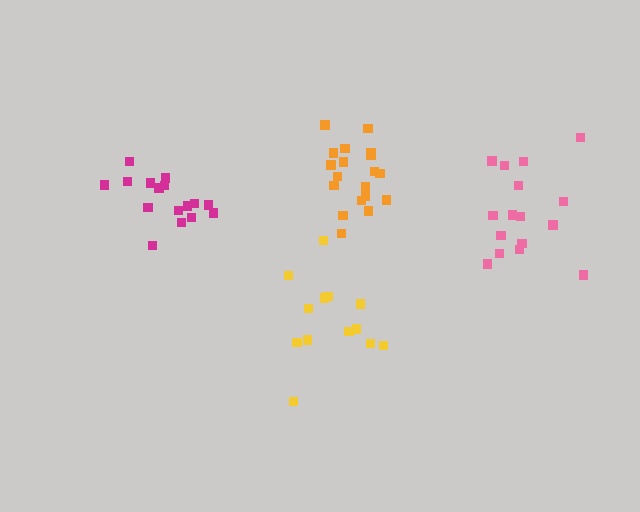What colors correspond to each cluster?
The clusters are colored: pink, orange, yellow, magenta.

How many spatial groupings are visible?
There are 4 spatial groupings.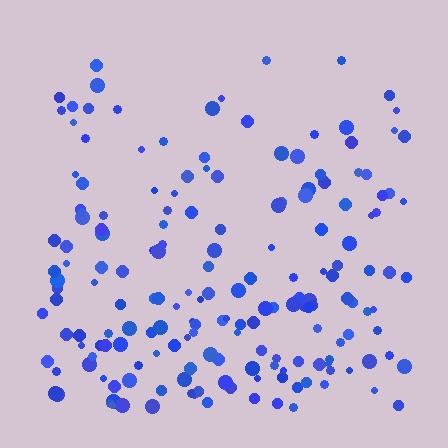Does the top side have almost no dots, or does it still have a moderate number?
Still a moderate number, just noticeably fewer than the bottom.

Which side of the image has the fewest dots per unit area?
The top.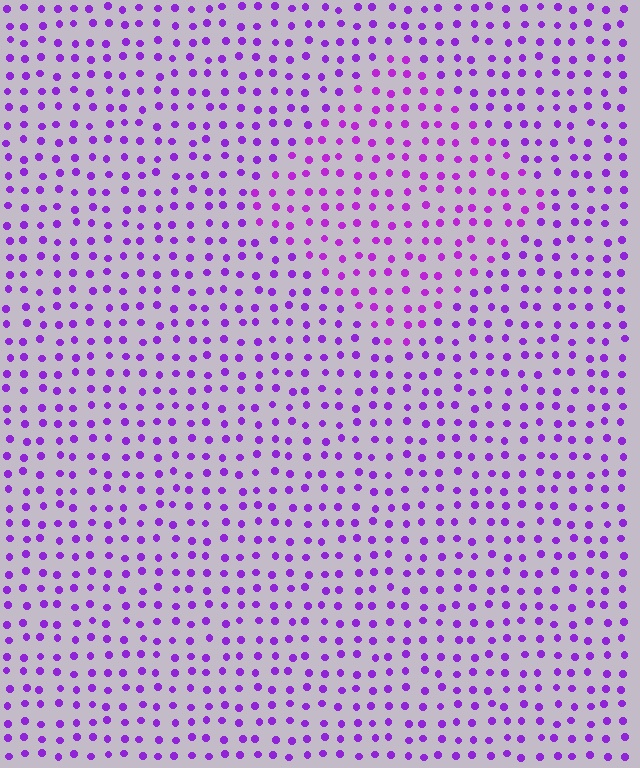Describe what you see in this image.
The image is filled with small purple elements in a uniform arrangement. A diamond-shaped region is visible where the elements are tinted to a slightly different hue, forming a subtle color boundary.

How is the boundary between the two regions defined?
The boundary is defined purely by a slight shift in hue (about 15 degrees). Spacing, size, and orientation are identical on both sides.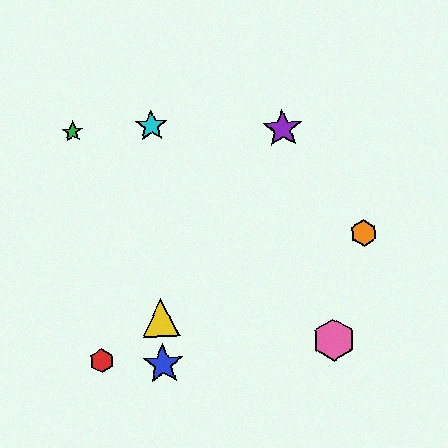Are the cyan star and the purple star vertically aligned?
No, the cyan star is at x≈151 and the purple star is at x≈283.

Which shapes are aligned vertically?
The blue star, the yellow triangle, the cyan star are aligned vertically.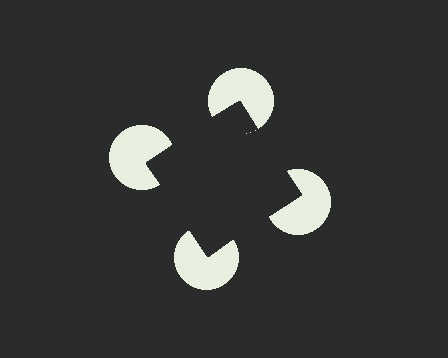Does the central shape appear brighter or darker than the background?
It typically appears slightly darker than the background, even though no actual brightness change is drawn.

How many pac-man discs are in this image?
There are 4 — one at each vertex of the illusory square.